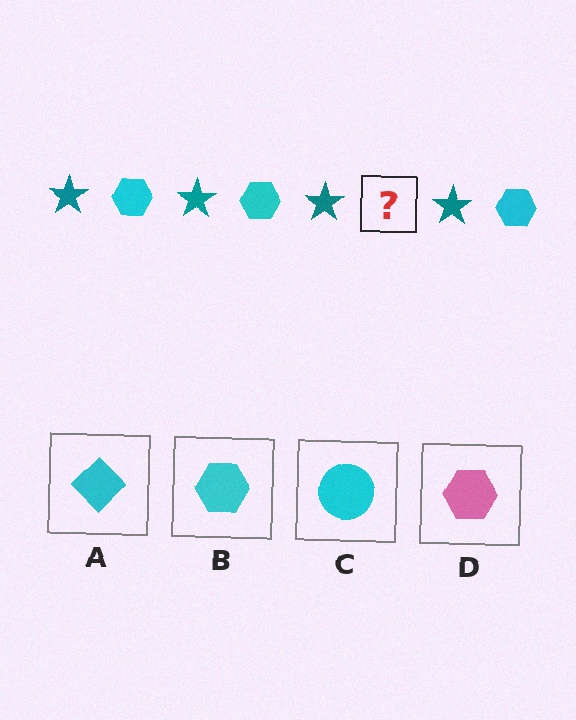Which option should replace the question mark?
Option B.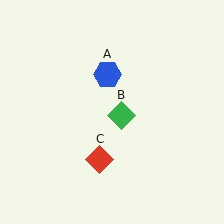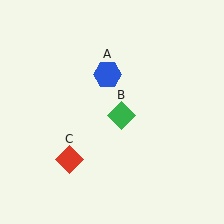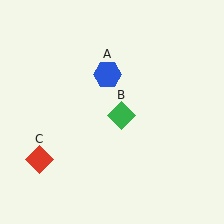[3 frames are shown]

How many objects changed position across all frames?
1 object changed position: red diamond (object C).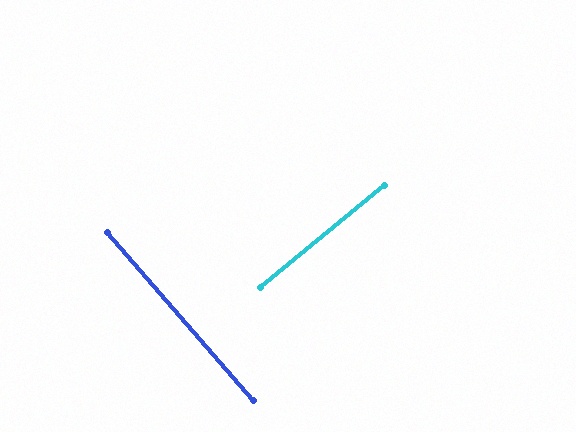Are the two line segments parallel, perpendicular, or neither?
Perpendicular — they meet at approximately 89°.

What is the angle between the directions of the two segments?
Approximately 89 degrees.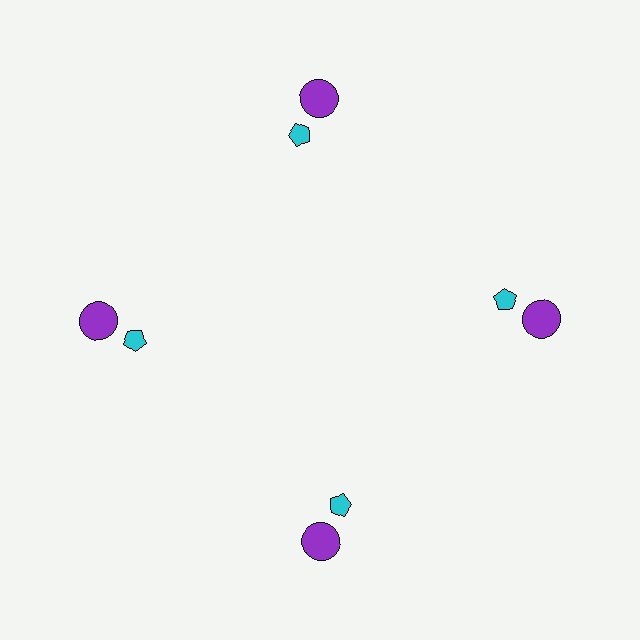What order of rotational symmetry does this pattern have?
This pattern has 4-fold rotational symmetry.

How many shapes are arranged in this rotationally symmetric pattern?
There are 8 shapes, arranged in 4 groups of 2.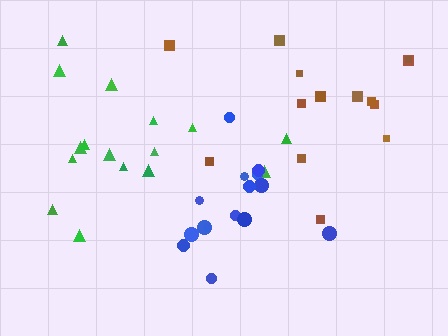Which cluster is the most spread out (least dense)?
Green.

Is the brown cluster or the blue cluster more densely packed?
Blue.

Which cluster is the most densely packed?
Blue.